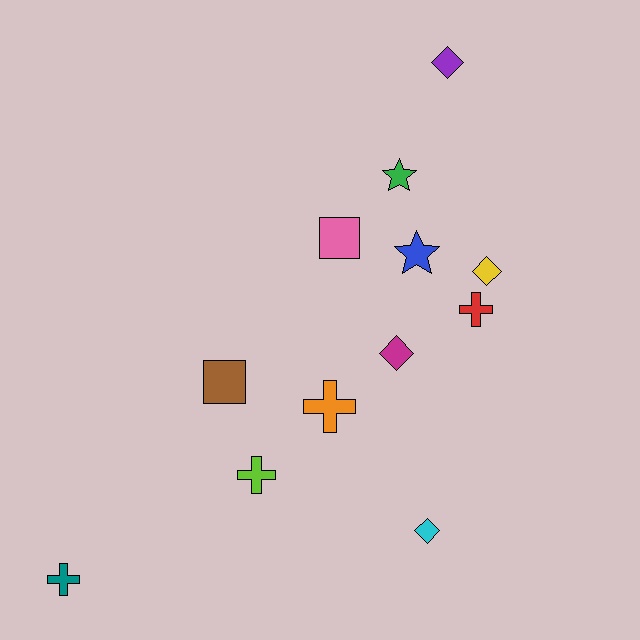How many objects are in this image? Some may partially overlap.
There are 12 objects.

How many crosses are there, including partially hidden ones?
There are 4 crosses.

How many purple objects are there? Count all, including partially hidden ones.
There is 1 purple object.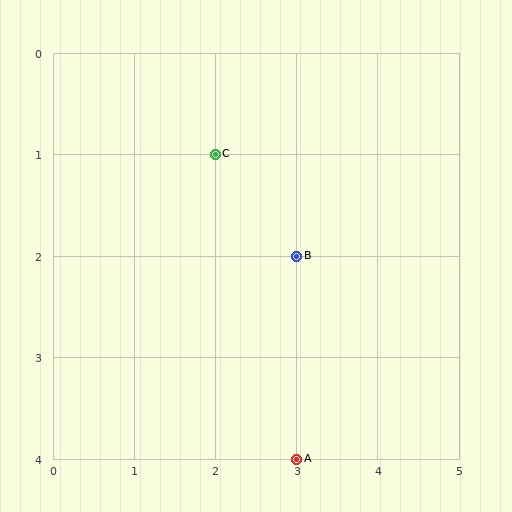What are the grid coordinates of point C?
Point C is at grid coordinates (2, 1).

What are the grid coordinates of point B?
Point B is at grid coordinates (3, 2).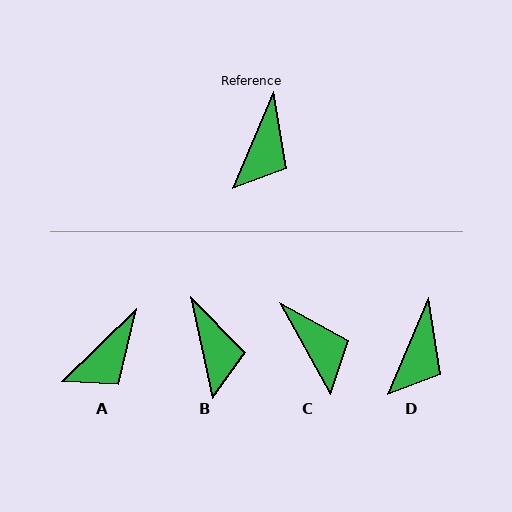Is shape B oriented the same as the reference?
No, it is off by about 35 degrees.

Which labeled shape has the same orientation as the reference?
D.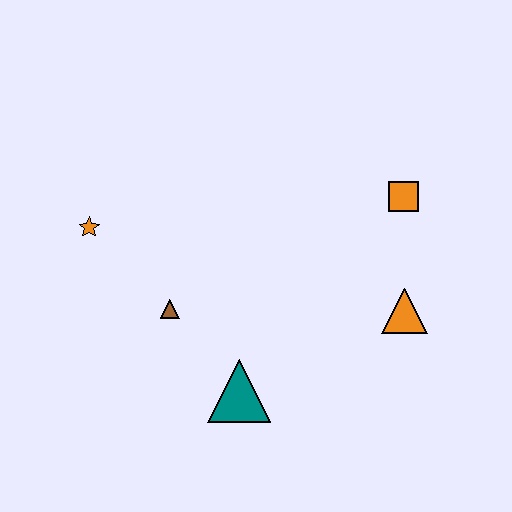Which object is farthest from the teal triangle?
The orange square is farthest from the teal triangle.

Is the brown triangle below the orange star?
Yes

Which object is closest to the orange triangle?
The orange square is closest to the orange triangle.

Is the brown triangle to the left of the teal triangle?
Yes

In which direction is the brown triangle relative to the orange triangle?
The brown triangle is to the left of the orange triangle.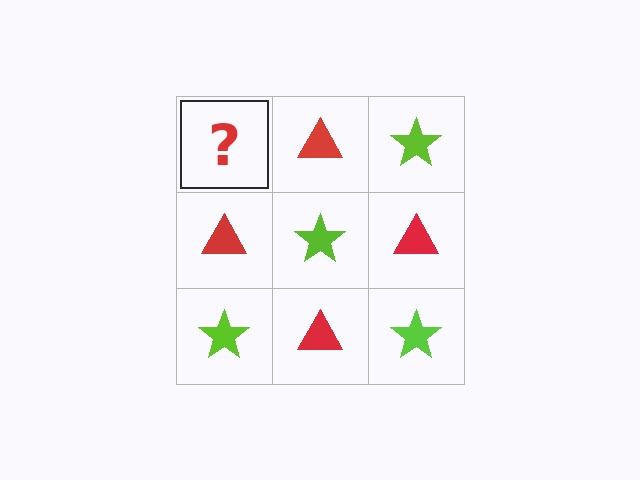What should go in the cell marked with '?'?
The missing cell should contain a lime star.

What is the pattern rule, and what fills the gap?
The rule is that it alternates lime star and red triangle in a checkerboard pattern. The gap should be filled with a lime star.